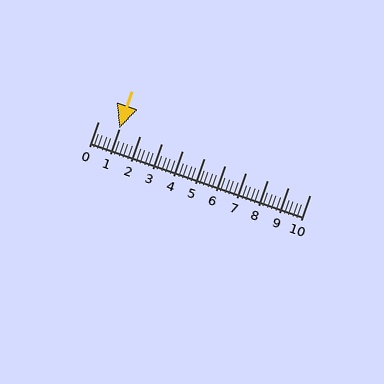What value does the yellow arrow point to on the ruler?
The yellow arrow points to approximately 1.0.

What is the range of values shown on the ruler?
The ruler shows values from 0 to 10.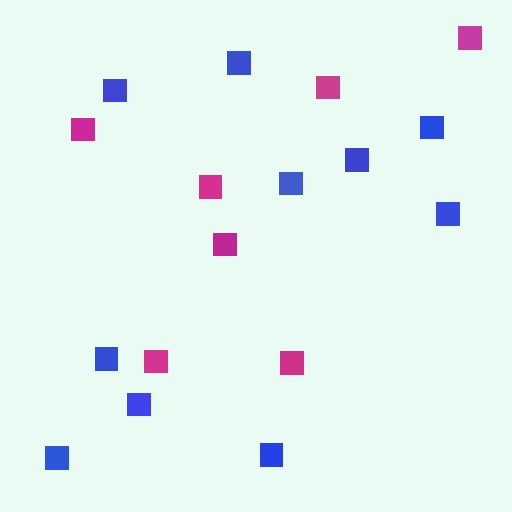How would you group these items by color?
There are 2 groups: one group of magenta squares (7) and one group of blue squares (10).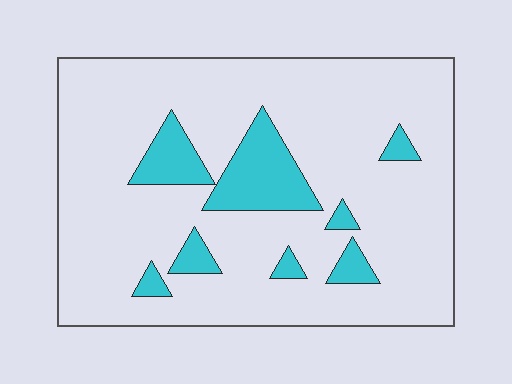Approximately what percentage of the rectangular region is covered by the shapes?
Approximately 15%.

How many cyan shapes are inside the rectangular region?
8.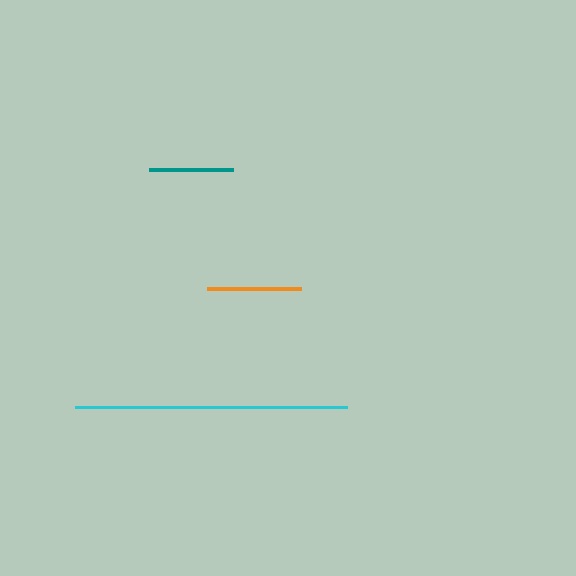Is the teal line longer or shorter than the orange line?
The orange line is longer than the teal line.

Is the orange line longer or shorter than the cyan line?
The cyan line is longer than the orange line.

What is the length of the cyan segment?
The cyan segment is approximately 272 pixels long.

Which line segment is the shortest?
The teal line is the shortest at approximately 85 pixels.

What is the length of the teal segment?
The teal segment is approximately 85 pixels long.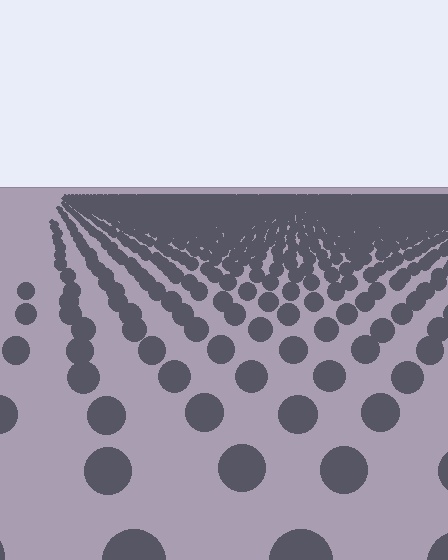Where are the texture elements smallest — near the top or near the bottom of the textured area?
Near the top.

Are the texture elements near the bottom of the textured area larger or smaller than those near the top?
Larger. Near the bottom, elements are closer to the viewer and appear at a bigger on-screen size.